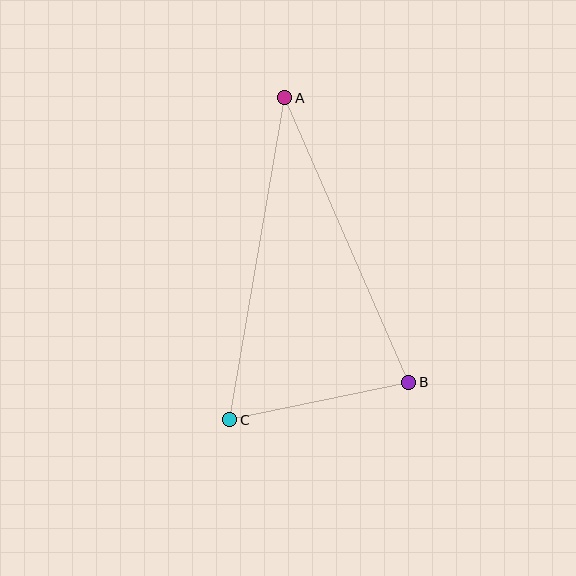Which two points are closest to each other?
Points B and C are closest to each other.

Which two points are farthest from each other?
Points A and C are farthest from each other.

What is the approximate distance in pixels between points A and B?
The distance between A and B is approximately 310 pixels.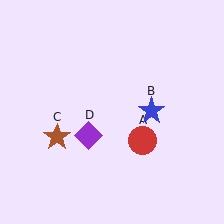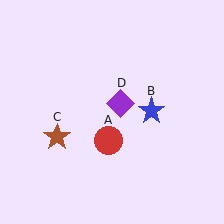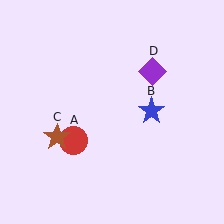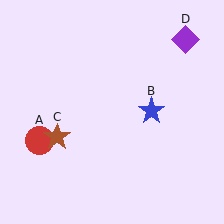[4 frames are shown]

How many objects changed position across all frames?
2 objects changed position: red circle (object A), purple diamond (object D).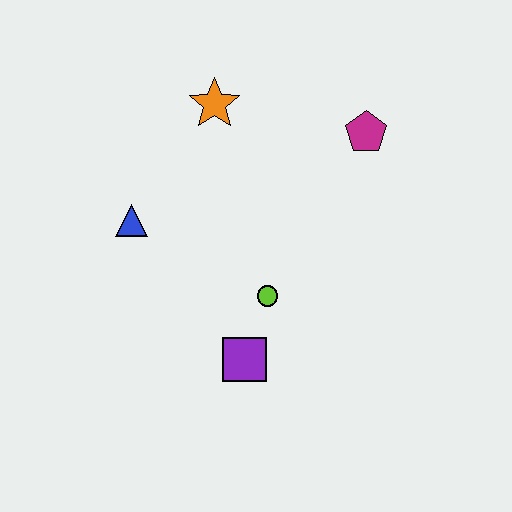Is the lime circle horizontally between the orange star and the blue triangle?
No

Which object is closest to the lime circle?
The purple square is closest to the lime circle.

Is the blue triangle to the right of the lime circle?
No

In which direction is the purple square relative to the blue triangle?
The purple square is below the blue triangle.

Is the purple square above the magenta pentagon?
No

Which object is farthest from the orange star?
The purple square is farthest from the orange star.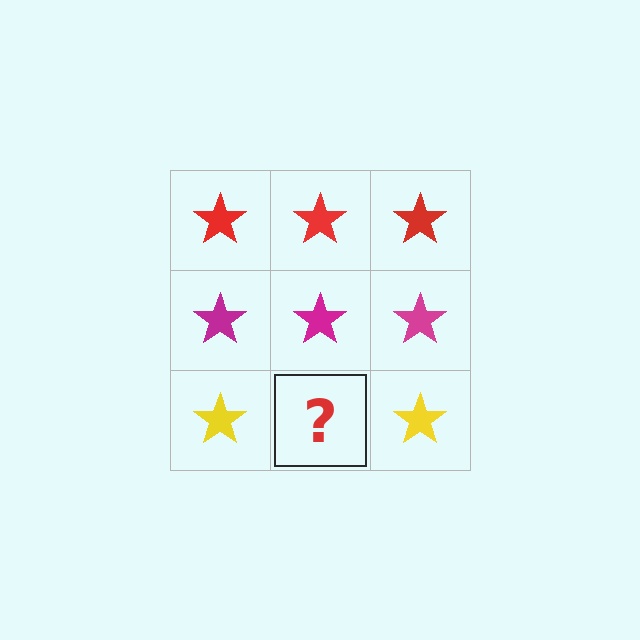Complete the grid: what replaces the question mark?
The question mark should be replaced with a yellow star.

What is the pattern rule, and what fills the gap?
The rule is that each row has a consistent color. The gap should be filled with a yellow star.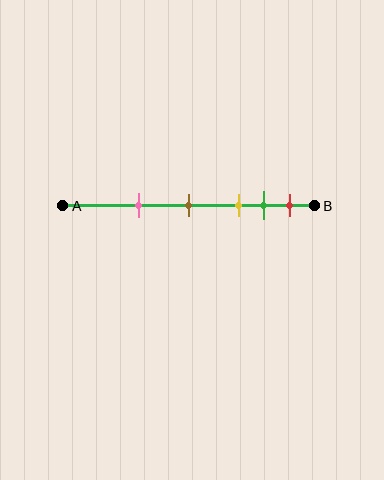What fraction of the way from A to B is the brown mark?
The brown mark is approximately 50% (0.5) of the way from A to B.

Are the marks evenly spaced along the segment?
No, the marks are not evenly spaced.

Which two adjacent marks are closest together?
The green and red marks are the closest adjacent pair.